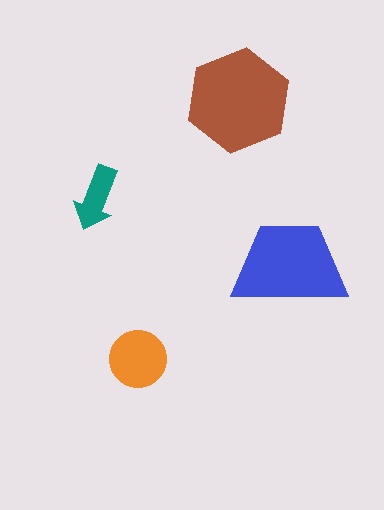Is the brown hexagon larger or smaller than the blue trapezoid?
Larger.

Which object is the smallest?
The teal arrow.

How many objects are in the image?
There are 4 objects in the image.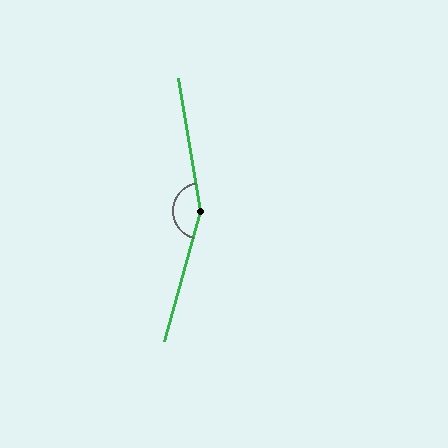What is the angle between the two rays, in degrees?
Approximately 155 degrees.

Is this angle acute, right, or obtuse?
It is obtuse.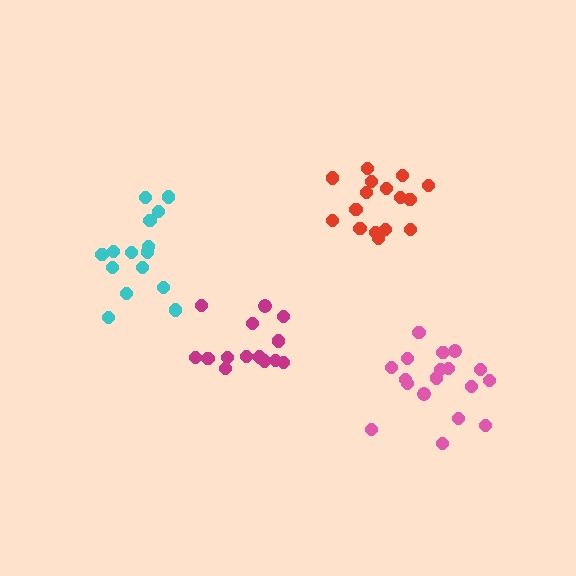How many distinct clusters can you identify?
There are 4 distinct clusters.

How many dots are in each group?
Group 1: 16 dots, Group 2: 14 dots, Group 3: 18 dots, Group 4: 15 dots (63 total).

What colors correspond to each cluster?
The clusters are colored: red, magenta, pink, cyan.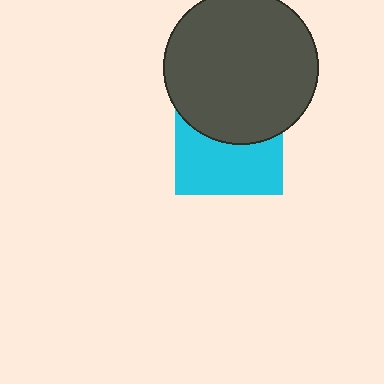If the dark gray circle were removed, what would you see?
You would see the complete cyan square.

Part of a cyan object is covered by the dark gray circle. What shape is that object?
It is a square.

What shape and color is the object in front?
The object in front is a dark gray circle.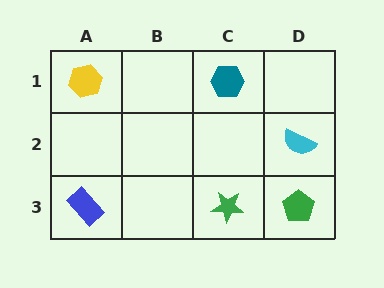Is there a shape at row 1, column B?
No, that cell is empty.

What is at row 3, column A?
A blue rectangle.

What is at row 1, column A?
A yellow hexagon.